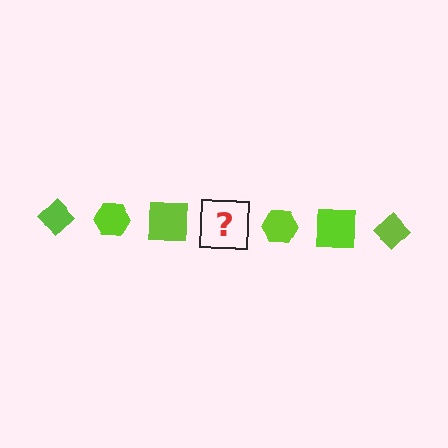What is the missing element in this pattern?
The missing element is a lime diamond.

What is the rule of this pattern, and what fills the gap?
The rule is that the pattern cycles through diamond, hexagon, square shapes in lime. The gap should be filled with a lime diamond.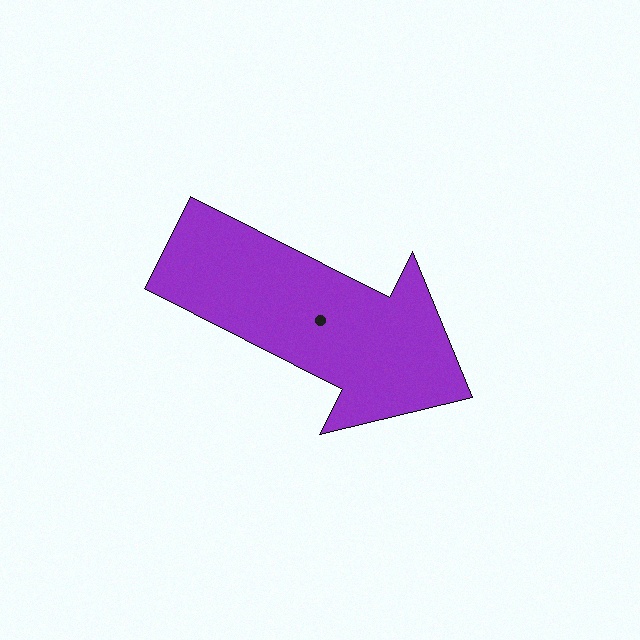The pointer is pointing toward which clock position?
Roughly 4 o'clock.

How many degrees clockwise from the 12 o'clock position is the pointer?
Approximately 117 degrees.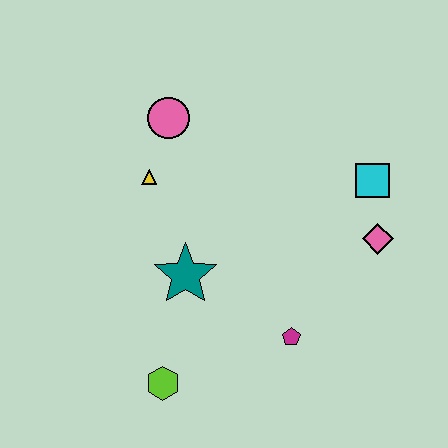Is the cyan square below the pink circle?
Yes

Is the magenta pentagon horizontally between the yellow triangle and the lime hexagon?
No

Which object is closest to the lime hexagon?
The teal star is closest to the lime hexagon.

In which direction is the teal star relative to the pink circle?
The teal star is below the pink circle.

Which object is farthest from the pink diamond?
The lime hexagon is farthest from the pink diamond.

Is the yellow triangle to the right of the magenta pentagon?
No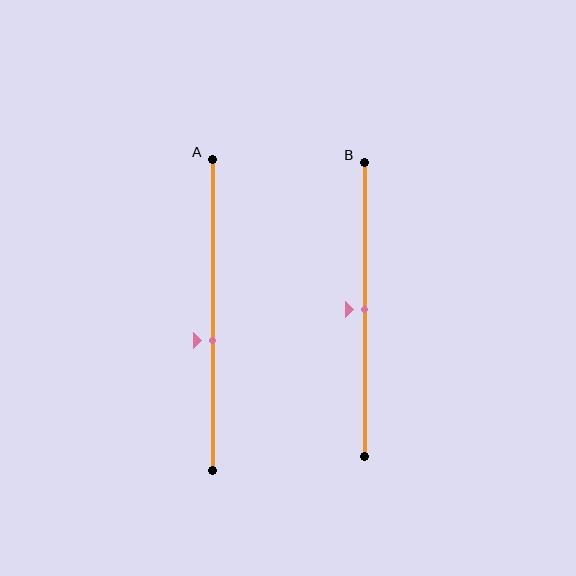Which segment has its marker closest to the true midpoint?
Segment B has its marker closest to the true midpoint.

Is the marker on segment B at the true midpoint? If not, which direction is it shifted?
Yes, the marker on segment B is at the true midpoint.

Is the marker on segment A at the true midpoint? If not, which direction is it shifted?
No, the marker on segment A is shifted downward by about 8% of the segment length.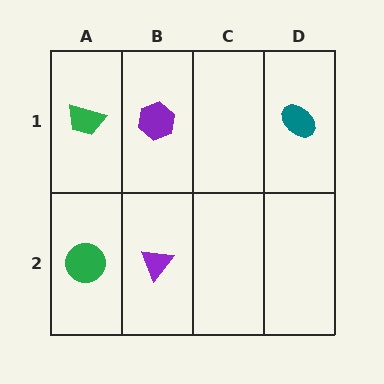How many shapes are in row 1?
3 shapes.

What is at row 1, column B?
A purple hexagon.